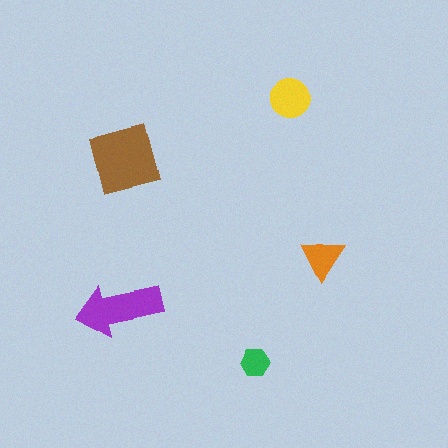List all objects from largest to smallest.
The brown square, the purple arrow, the yellow circle, the orange triangle, the green hexagon.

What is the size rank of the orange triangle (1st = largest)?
4th.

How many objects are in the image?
There are 5 objects in the image.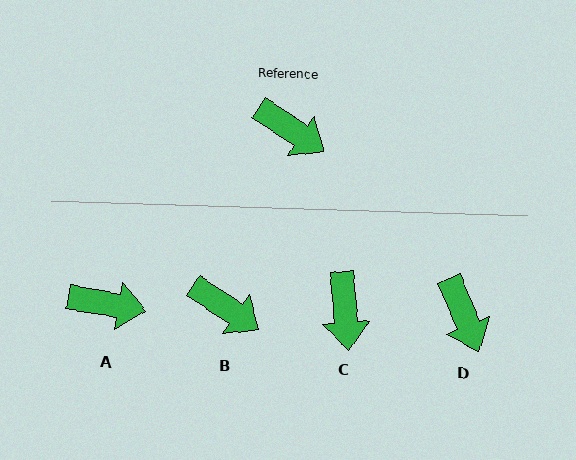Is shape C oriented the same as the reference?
No, it is off by about 51 degrees.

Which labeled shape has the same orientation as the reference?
B.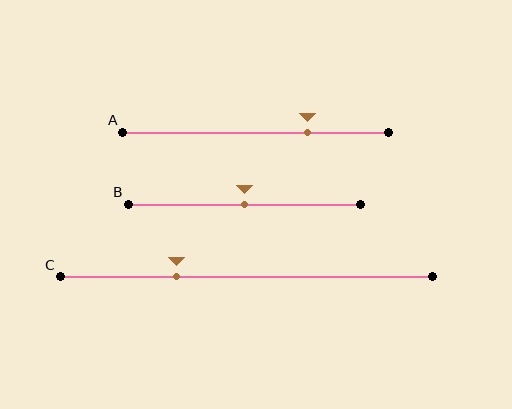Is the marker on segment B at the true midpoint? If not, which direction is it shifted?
Yes, the marker on segment B is at the true midpoint.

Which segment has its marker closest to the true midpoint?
Segment B has its marker closest to the true midpoint.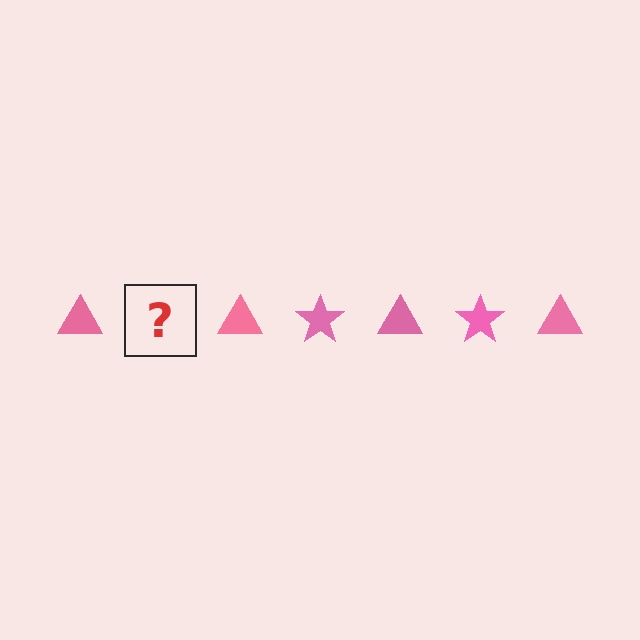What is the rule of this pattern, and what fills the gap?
The rule is that the pattern cycles through triangle, star shapes in pink. The gap should be filled with a pink star.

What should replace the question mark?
The question mark should be replaced with a pink star.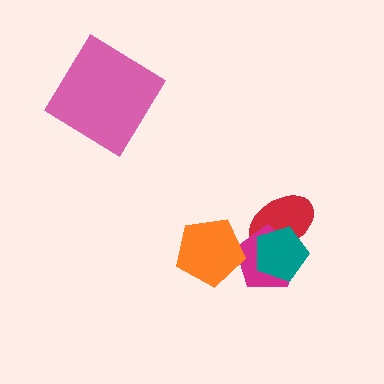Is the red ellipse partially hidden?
Yes, it is partially covered by another shape.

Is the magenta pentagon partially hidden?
Yes, it is partially covered by another shape.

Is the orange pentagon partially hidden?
No, no other shape covers it.